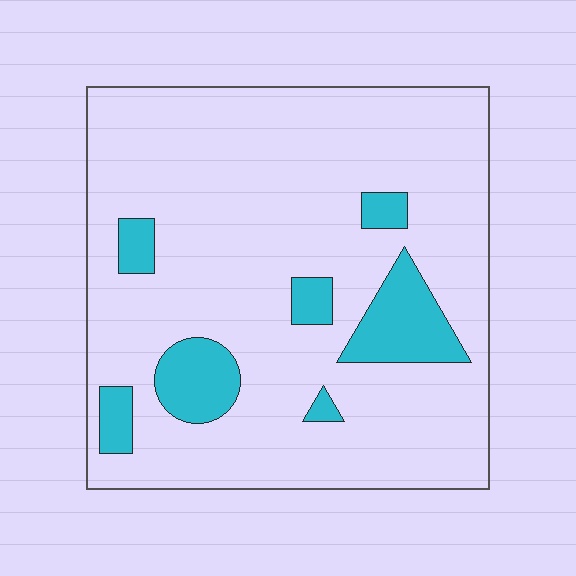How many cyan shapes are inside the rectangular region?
7.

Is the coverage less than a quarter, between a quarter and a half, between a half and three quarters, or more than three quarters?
Less than a quarter.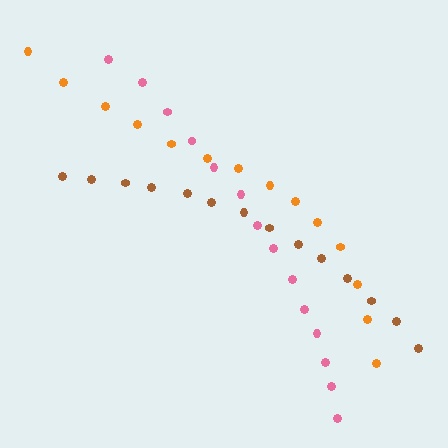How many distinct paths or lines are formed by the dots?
There are 3 distinct paths.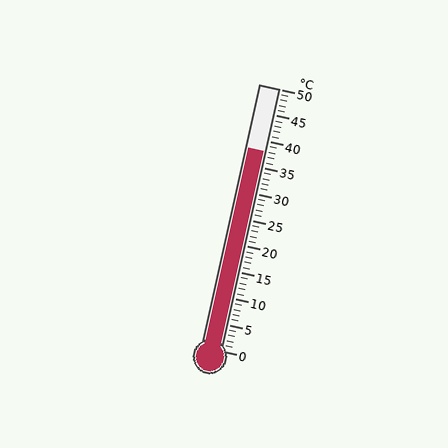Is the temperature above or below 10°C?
The temperature is above 10°C.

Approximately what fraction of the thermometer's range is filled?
The thermometer is filled to approximately 75% of its range.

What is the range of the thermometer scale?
The thermometer scale ranges from 0°C to 50°C.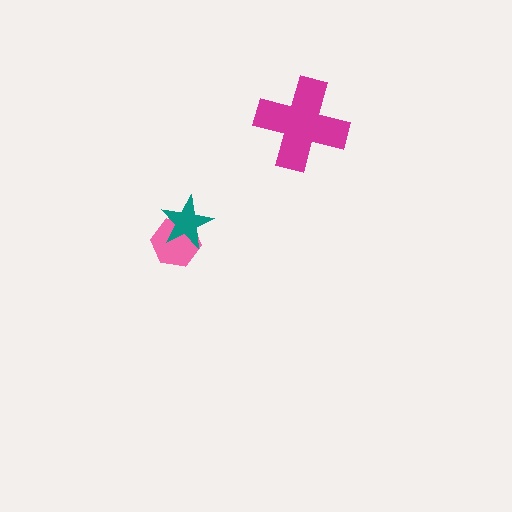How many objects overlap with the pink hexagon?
1 object overlaps with the pink hexagon.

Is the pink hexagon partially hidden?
Yes, it is partially covered by another shape.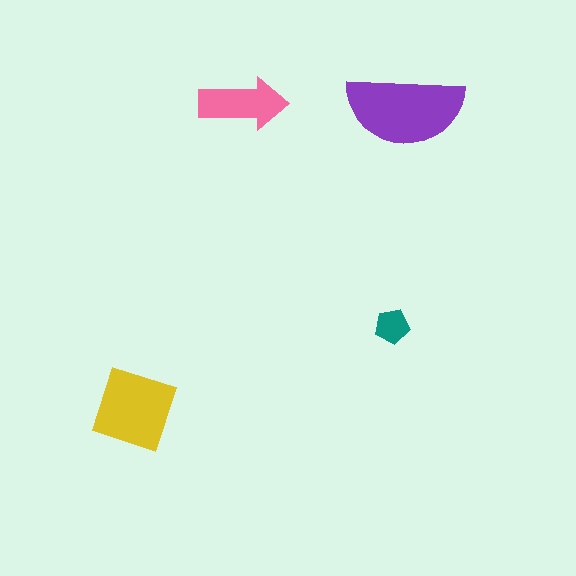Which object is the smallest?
The teal pentagon.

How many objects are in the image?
There are 4 objects in the image.